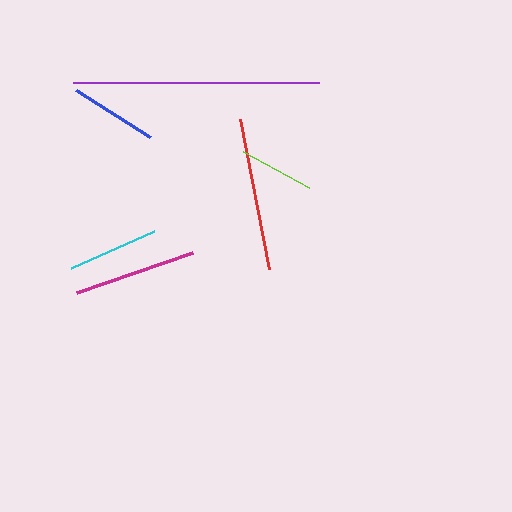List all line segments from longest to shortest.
From longest to shortest: purple, red, magenta, cyan, blue, lime.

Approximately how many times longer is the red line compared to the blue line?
The red line is approximately 1.8 times the length of the blue line.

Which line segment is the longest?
The purple line is the longest at approximately 246 pixels.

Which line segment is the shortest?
The lime line is the shortest at approximately 75 pixels.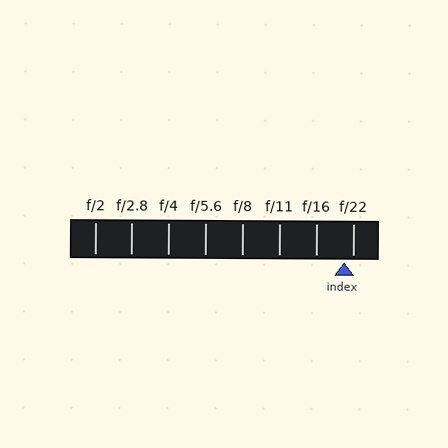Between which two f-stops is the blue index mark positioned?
The index mark is between f/16 and f/22.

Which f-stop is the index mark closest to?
The index mark is closest to f/22.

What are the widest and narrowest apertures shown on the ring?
The widest aperture shown is f/2 and the narrowest is f/22.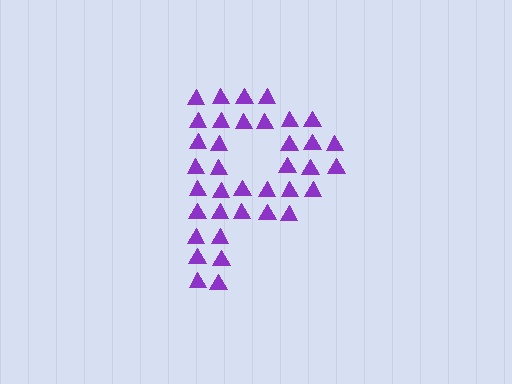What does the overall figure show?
The overall figure shows the letter P.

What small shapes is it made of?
It is made of small triangles.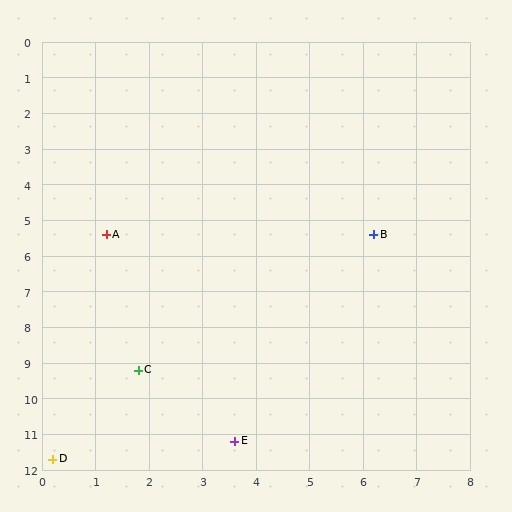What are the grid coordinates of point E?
Point E is at approximately (3.6, 11.2).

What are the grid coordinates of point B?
Point B is at approximately (6.2, 5.4).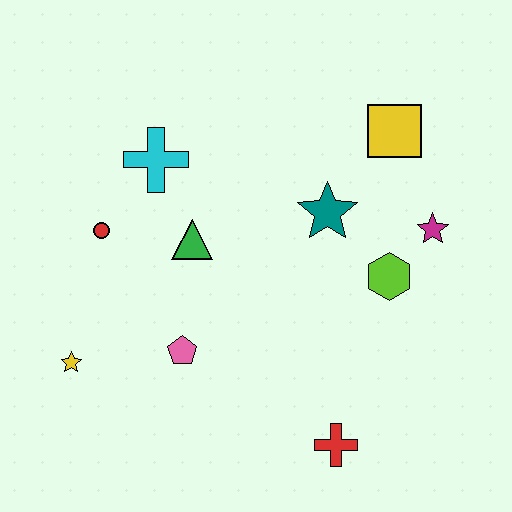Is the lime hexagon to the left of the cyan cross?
No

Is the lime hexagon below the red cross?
No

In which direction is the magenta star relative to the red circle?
The magenta star is to the right of the red circle.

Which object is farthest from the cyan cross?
The red cross is farthest from the cyan cross.